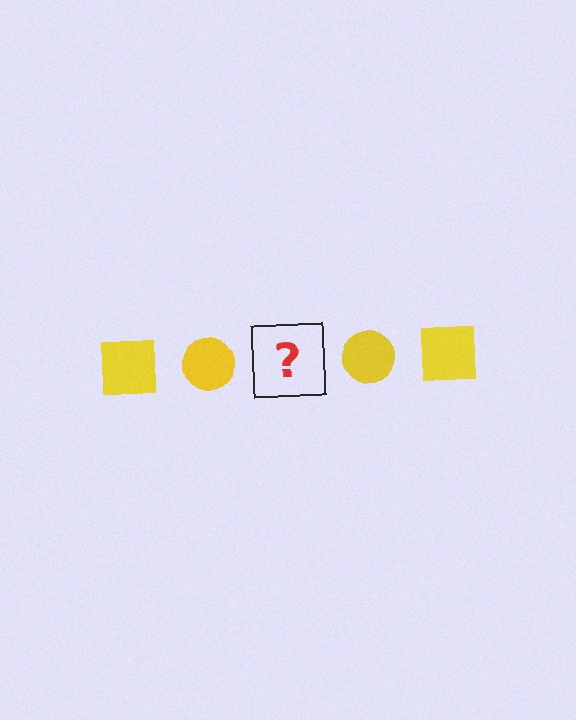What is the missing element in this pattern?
The missing element is a yellow square.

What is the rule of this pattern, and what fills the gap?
The rule is that the pattern cycles through square, circle shapes in yellow. The gap should be filled with a yellow square.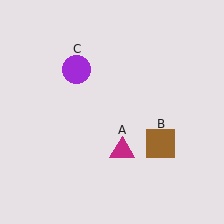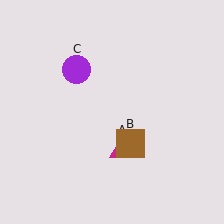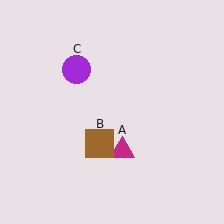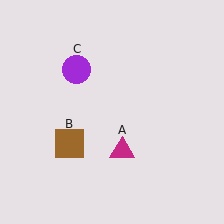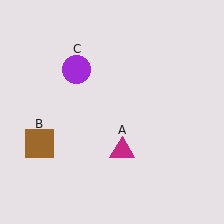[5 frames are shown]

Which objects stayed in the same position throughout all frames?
Magenta triangle (object A) and purple circle (object C) remained stationary.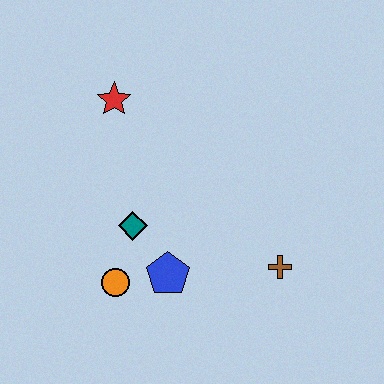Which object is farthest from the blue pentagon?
The red star is farthest from the blue pentagon.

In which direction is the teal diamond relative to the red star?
The teal diamond is below the red star.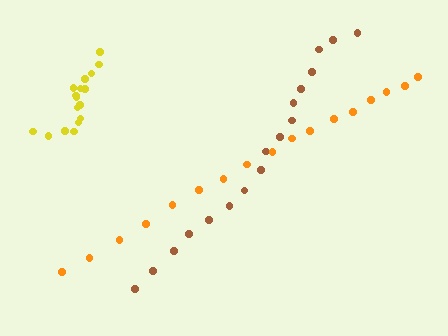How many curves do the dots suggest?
There are 3 distinct paths.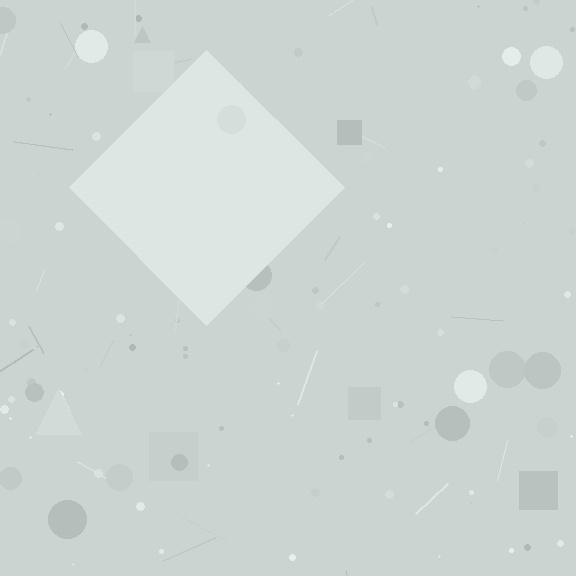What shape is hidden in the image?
A diamond is hidden in the image.